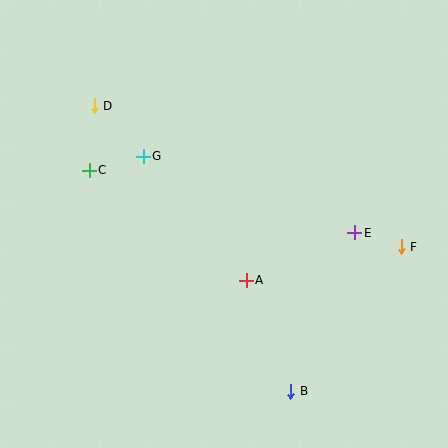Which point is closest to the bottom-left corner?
Point C is closest to the bottom-left corner.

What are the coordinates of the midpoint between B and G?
The midpoint between B and G is at (217, 274).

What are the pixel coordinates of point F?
Point F is at (401, 247).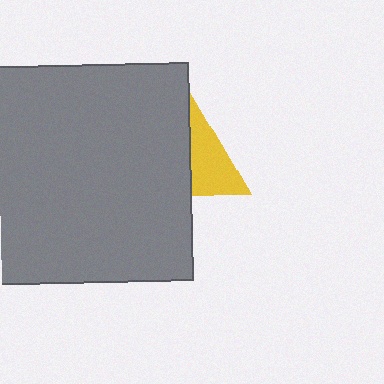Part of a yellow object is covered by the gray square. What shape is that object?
It is a triangle.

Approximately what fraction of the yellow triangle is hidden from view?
Roughly 61% of the yellow triangle is hidden behind the gray square.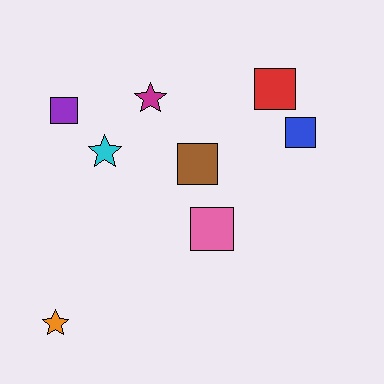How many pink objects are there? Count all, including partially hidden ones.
There is 1 pink object.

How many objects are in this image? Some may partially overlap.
There are 8 objects.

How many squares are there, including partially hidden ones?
There are 5 squares.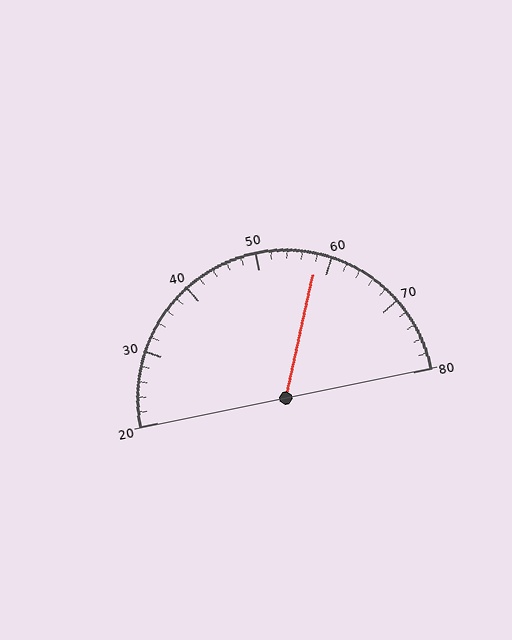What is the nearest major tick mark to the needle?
The nearest major tick mark is 60.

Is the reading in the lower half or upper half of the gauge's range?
The reading is in the upper half of the range (20 to 80).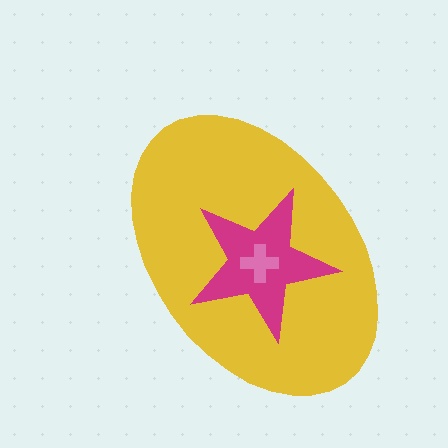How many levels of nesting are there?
3.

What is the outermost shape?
The yellow ellipse.